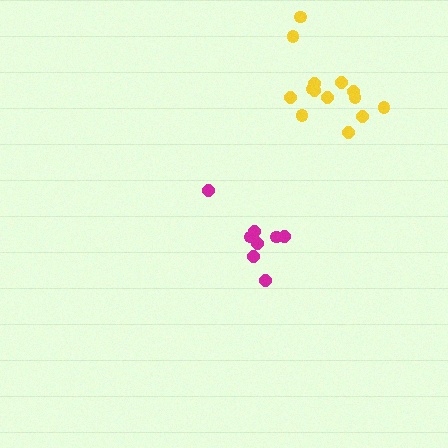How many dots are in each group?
Group 1: 9 dots, Group 2: 14 dots (23 total).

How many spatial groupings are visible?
There are 2 spatial groupings.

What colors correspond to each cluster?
The clusters are colored: magenta, yellow.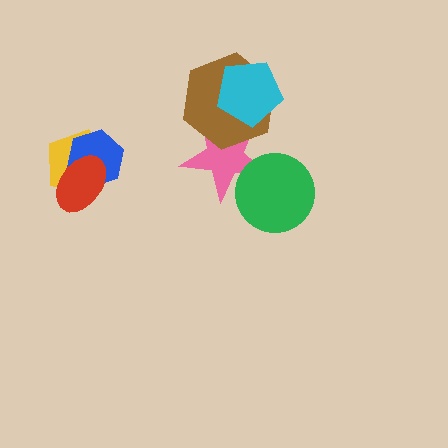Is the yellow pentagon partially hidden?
Yes, it is partially covered by another shape.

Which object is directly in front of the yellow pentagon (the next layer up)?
The blue hexagon is directly in front of the yellow pentagon.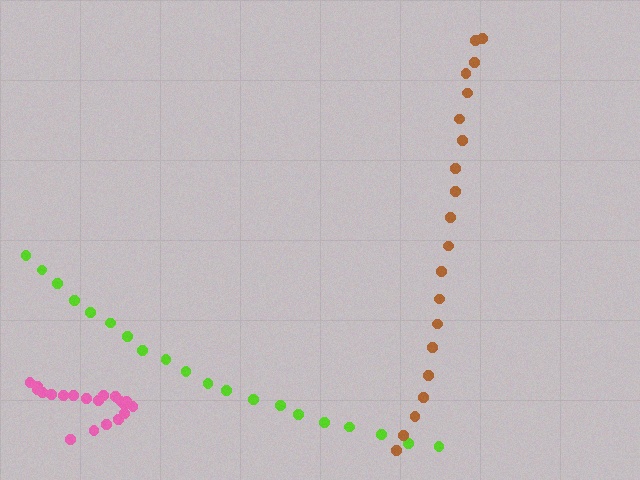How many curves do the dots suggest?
There are 3 distinct paths.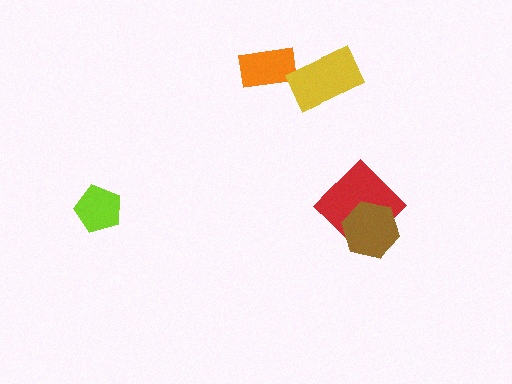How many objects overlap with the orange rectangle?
0 objects overlap with the orange rectangle.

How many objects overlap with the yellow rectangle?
0 objects overlap with the yellow rectangle.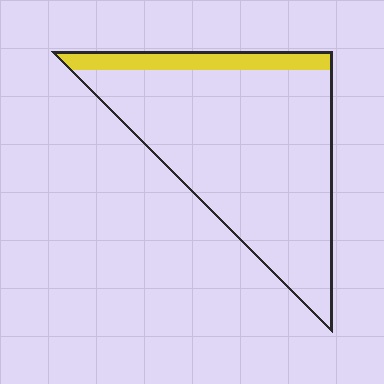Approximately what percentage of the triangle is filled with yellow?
Approximately 15%.